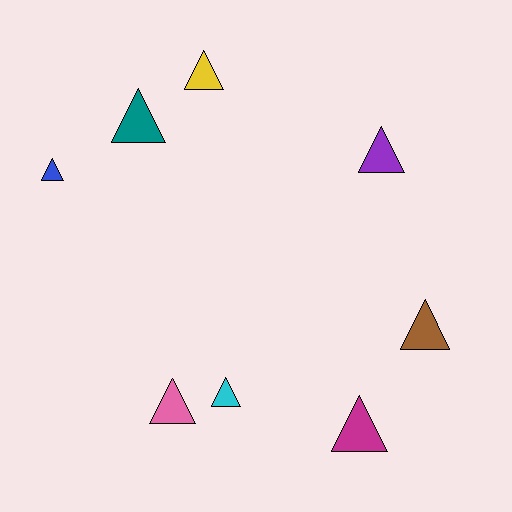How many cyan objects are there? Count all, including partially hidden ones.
There is 1 cyan object.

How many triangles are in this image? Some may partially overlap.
There are 8 triangles.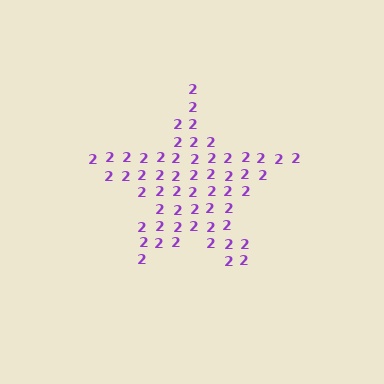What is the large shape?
The large shape is a star.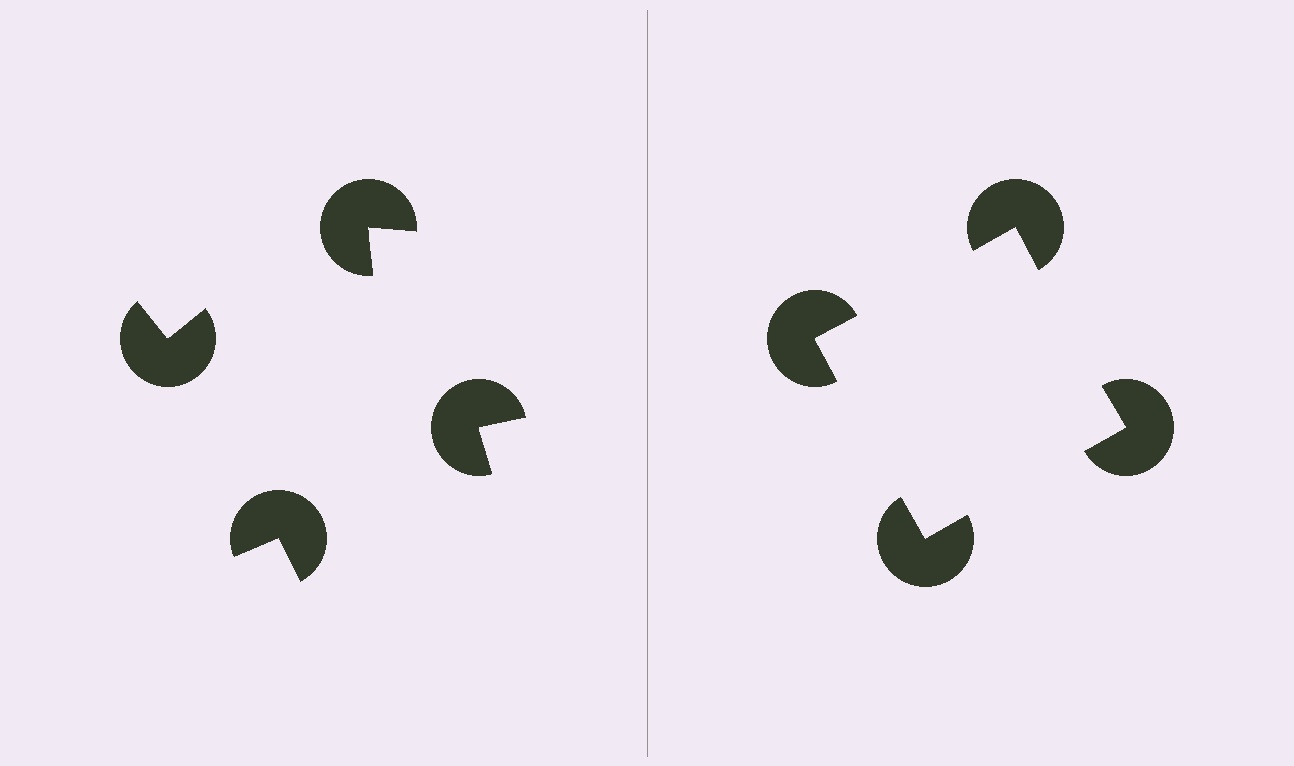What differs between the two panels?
The pac-man discs are positioned identically on both sides; only the wedge orientations differ. On the right they align to a square; on the left they are misaligned.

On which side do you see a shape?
An illusory square appears on the right side. On the left side the wedge cuts are rotated, so no coherent shape forms.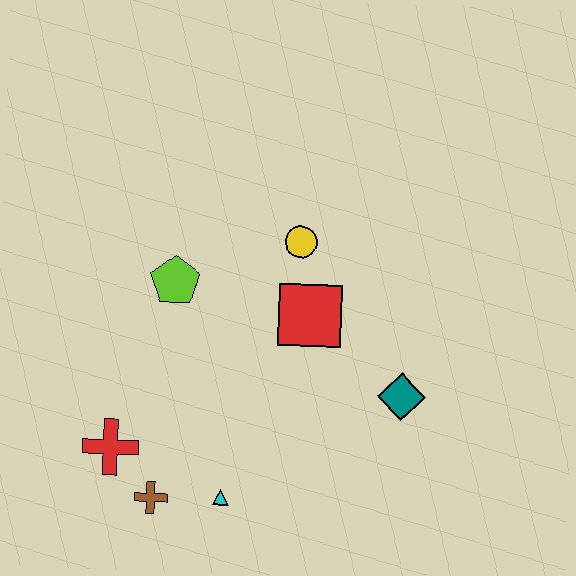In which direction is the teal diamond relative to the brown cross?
The teal diamond is to the right of the brown cross.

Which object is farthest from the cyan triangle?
The yellow circle is farthest from the cyan triangle.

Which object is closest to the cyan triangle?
The brown cross is closest to the cyan triangle.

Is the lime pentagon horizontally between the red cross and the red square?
Yes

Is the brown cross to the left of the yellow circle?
Yes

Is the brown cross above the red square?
No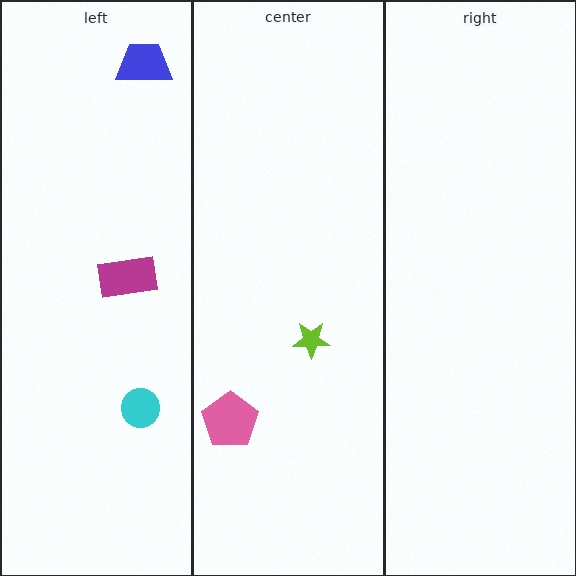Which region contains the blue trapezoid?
The left region.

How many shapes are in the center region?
2.